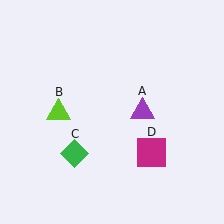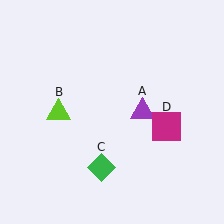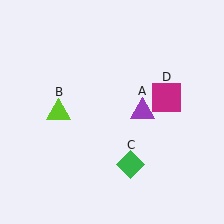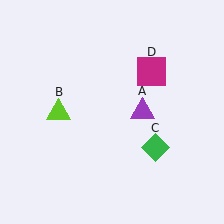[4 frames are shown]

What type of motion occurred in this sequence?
The green diamond (object C), magenta square (object D) rotated counterclockwise around the center of the scene.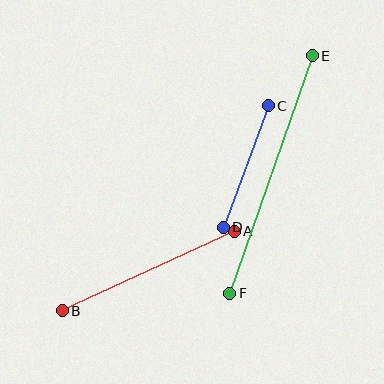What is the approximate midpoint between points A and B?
The midpoint is at approximately (148, 271) pixels.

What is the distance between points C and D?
The distance is approximately 129 pixels.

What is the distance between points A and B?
The distance is approximately 189 pixels.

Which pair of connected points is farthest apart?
Points E and F are farthest apart.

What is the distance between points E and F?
The distance is approximately 252 pixels.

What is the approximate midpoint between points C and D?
The midpoint is at approximately (246, 166) pixels.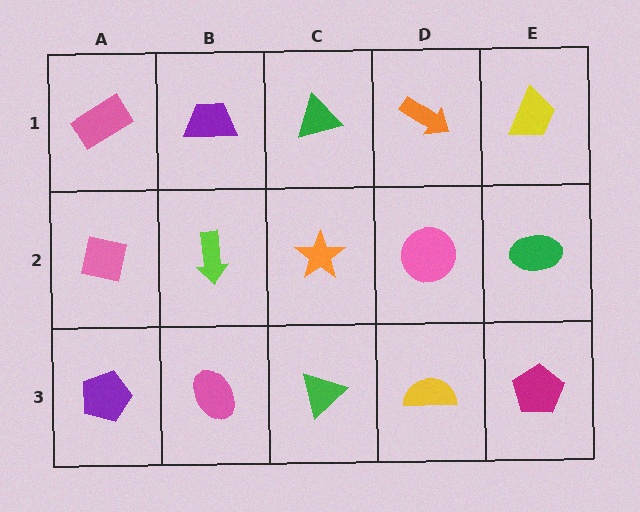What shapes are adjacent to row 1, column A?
A pink square (row 2, column A), a purple trapezoid (row 1, column B).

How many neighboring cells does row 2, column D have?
4.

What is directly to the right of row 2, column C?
A pink circle.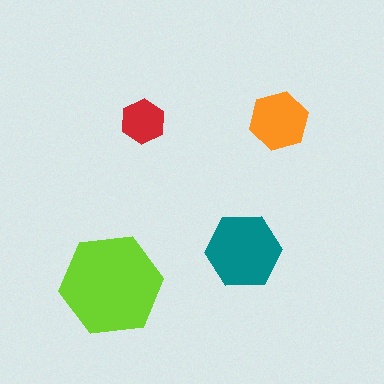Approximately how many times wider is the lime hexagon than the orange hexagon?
About 1.5 times wider.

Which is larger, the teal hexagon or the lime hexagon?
The lime one.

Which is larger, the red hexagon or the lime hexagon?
The lime one.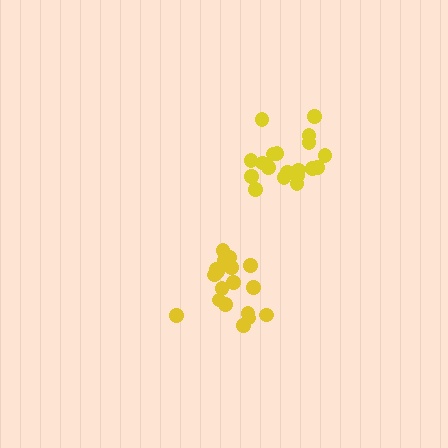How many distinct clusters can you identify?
There are 2 distinct clusters.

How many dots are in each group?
Group 1: 18 dots, Group 2: 19 dots (37 total).